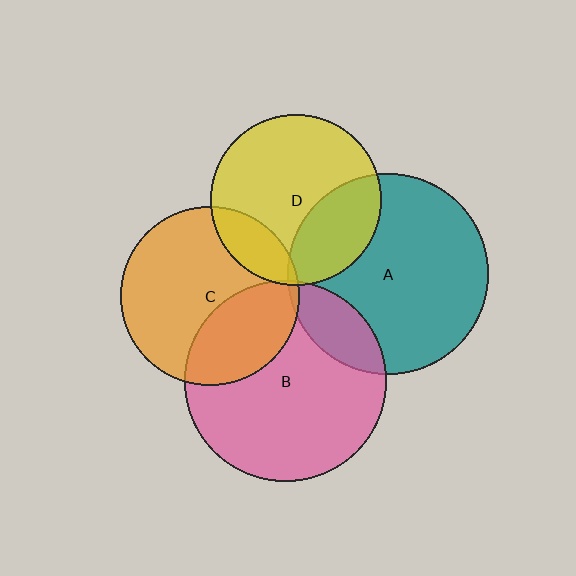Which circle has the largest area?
Circle B (pink).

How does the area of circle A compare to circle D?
Approximately 1.4 times.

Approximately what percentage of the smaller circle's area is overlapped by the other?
Approximately 5%.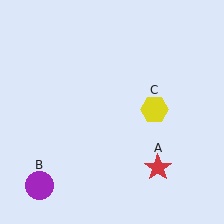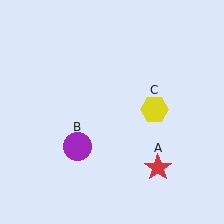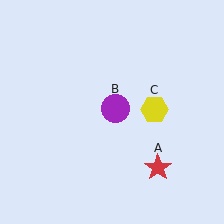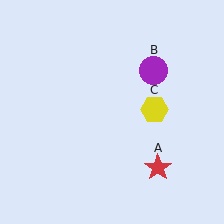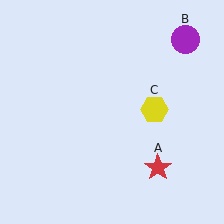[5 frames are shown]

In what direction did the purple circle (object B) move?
The purple circle (object B) moved up and to the right.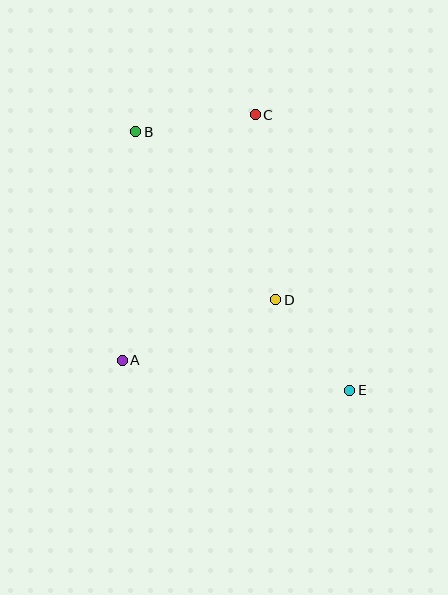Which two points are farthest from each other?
Points B and E are farthest from each other.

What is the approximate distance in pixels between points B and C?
The distance between B and C is approximately 121 pixels.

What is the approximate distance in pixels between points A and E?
The distance between A and E is approximately 230 pixels.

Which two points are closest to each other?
Points D and E are closest to each other.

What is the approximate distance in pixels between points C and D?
The distance between C and D is approximately 186 pixels.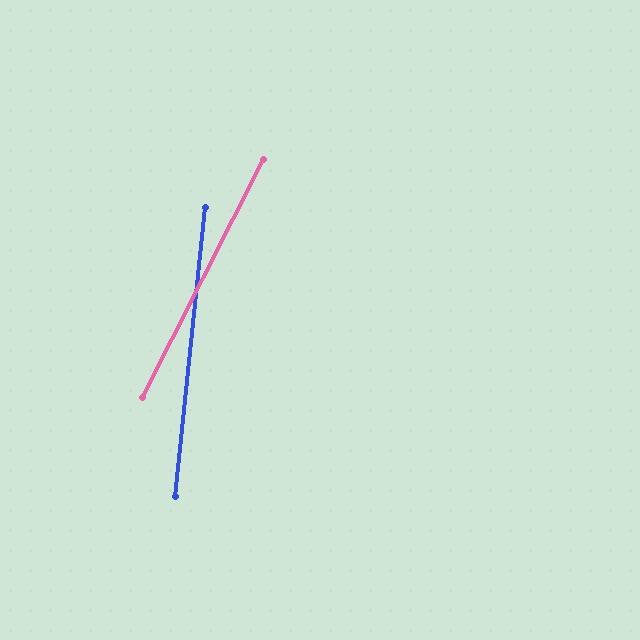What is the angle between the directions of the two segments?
Approximately 21 degrees.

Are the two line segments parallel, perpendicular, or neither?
Neither parallel nor perpendicular — they differ by about 21°.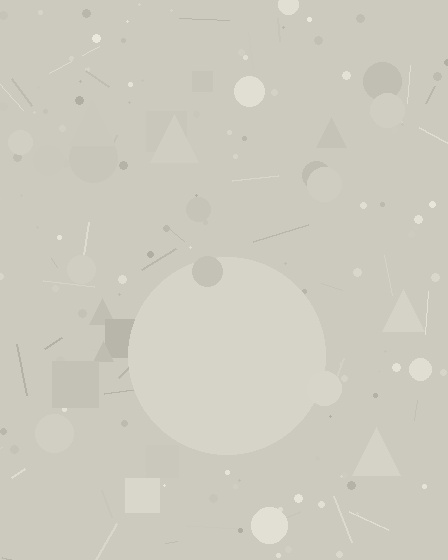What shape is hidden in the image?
A circle is hidden in the image.